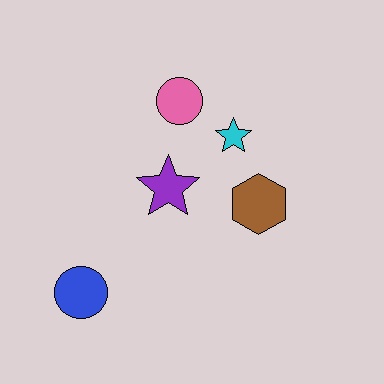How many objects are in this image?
There are 5 objects.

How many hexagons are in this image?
There is 1 hexagon.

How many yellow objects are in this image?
There are no yellow objects.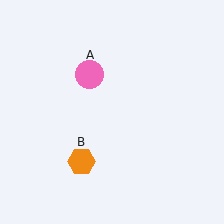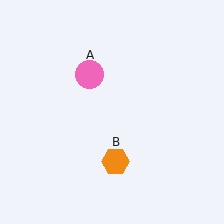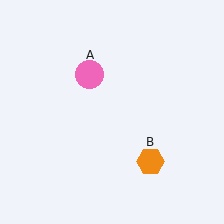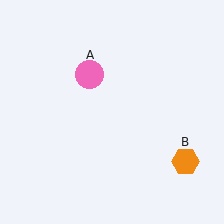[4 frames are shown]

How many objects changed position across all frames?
1 object changed position: orange hexagon (object B).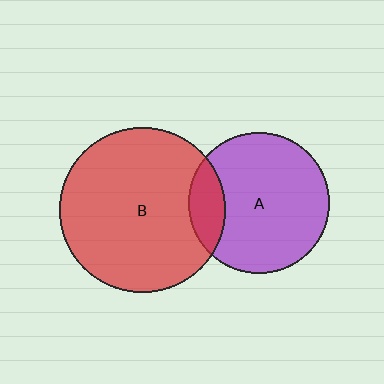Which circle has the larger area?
Circle B (red).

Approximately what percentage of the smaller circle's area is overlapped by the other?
Approximately 15%.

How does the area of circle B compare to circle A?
Approximately 1.4 times.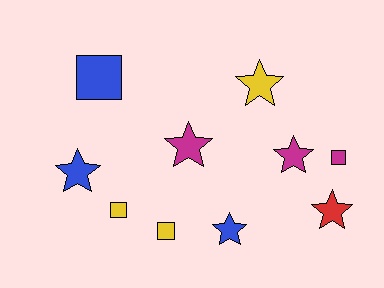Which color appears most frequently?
Blue, with 3 objects.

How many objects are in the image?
There are 10 objects.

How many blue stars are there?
There are 2 blue stars.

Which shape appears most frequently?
Star, with 6 objects.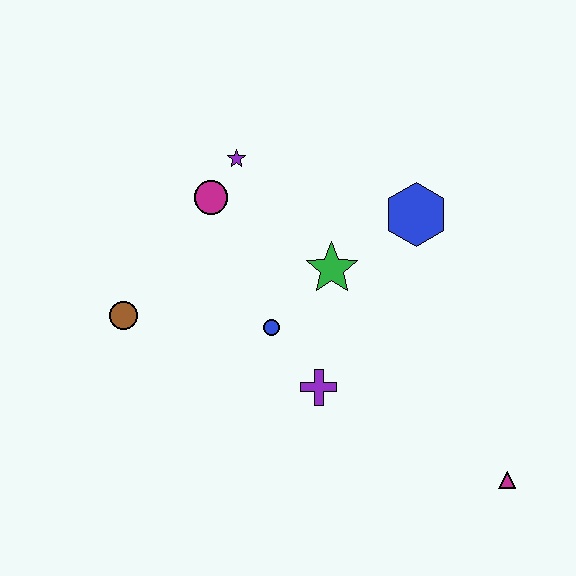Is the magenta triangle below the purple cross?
Yes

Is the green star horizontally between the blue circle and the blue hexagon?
Yes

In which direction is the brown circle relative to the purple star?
The brown circle is below the purple star.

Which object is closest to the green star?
The blue circle is closest to the green star.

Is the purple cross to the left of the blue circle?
No